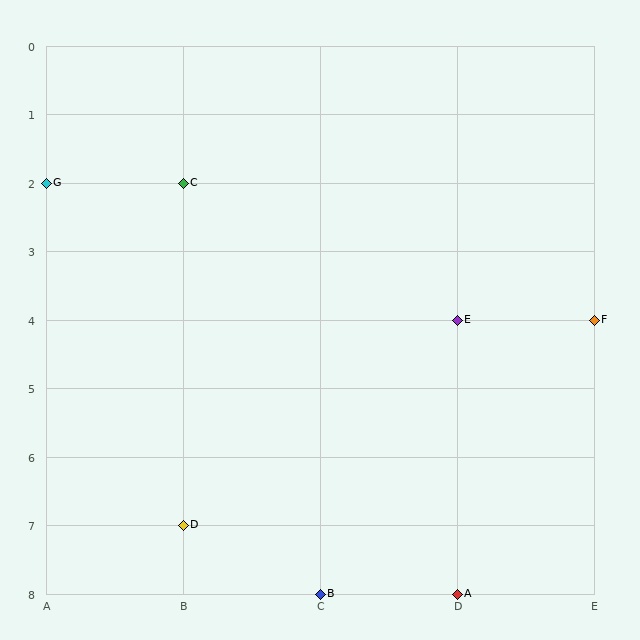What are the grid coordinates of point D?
Point D is at grid coordinates (B, 7).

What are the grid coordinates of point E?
Point E is at grid coordinates (D, 4).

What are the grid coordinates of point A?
Point A is at grid coordinates (D, 8).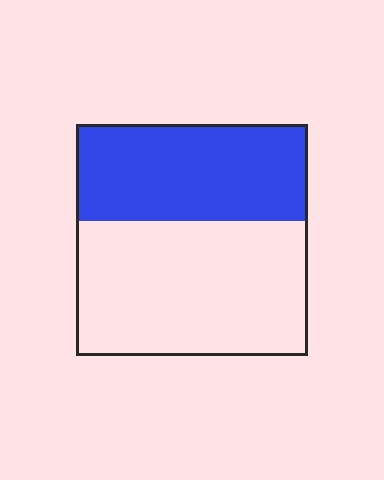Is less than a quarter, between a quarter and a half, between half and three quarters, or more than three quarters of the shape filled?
Between a quarter and a half.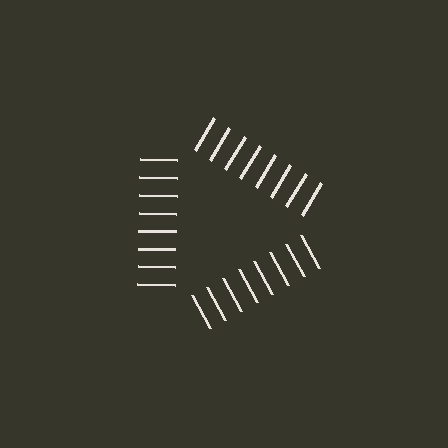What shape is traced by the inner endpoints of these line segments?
An illusory triangle — the line segments terminate on its edges but no continuous stroke is drawn.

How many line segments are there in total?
24 — 8 along each of the 3 edges.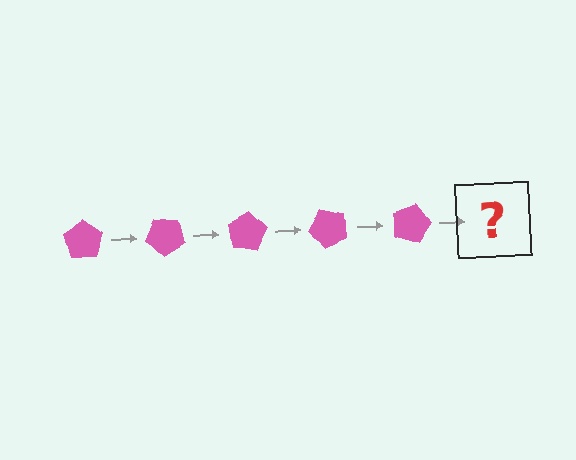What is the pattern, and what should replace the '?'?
The pattern is that the pentagon rotates 40 degrees each step. The '?' should be a pink pentagon rotated 200 degrees.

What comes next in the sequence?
The next element should be a pink pentagon rotated 200 degrees.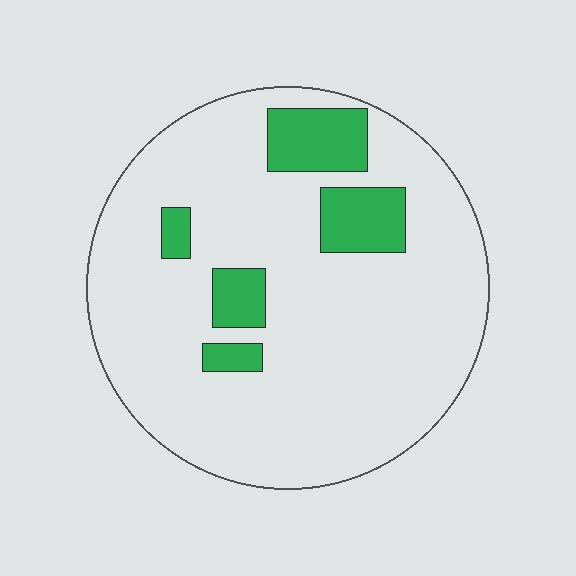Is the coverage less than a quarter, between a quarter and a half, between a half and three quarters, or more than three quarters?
Less than a quarter.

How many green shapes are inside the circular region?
5.